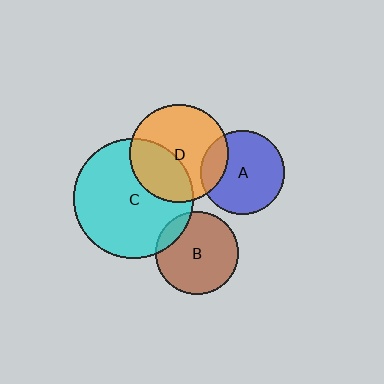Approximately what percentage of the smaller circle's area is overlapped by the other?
Approximately 35%.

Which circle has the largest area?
Circle C (cyan).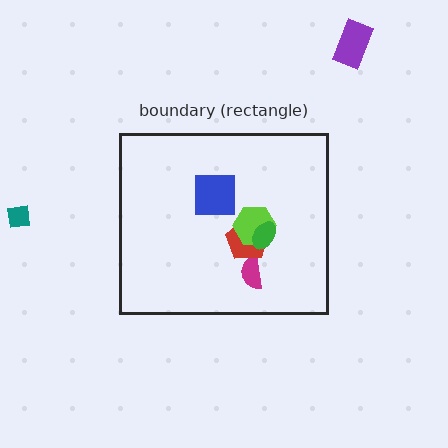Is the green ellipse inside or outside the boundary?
Inside.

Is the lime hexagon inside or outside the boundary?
Inside.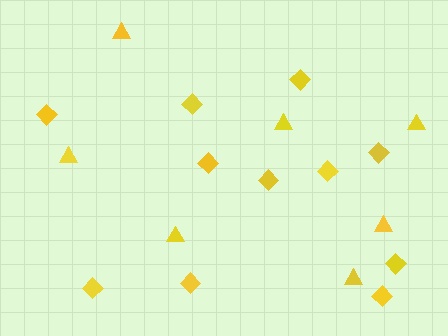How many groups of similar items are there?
There are 2 groups: one group of diamonds (11) and one group of triangles (7).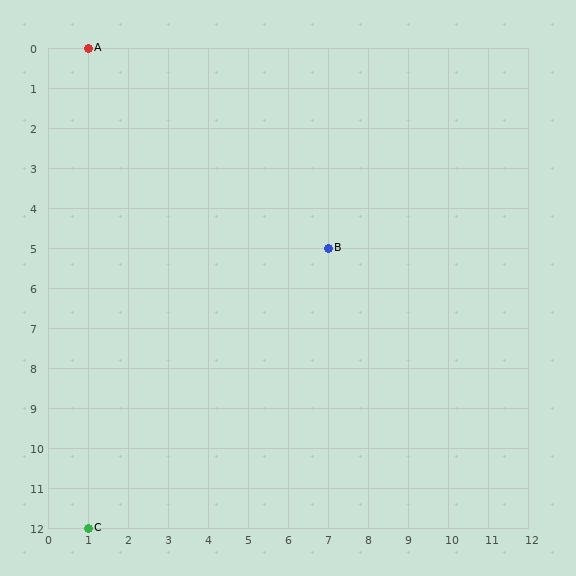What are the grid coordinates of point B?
Point B is at grid coordinates (7, 5).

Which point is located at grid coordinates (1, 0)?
Point A is at (1, 0).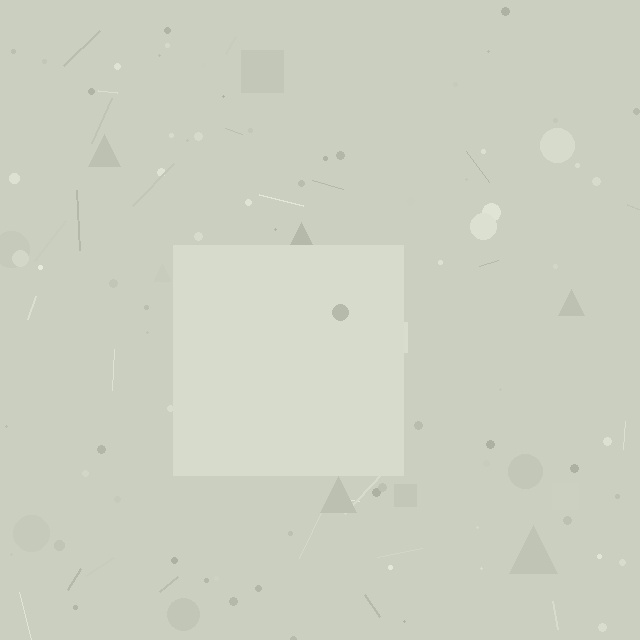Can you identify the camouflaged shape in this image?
The camouflaged shape is a square.